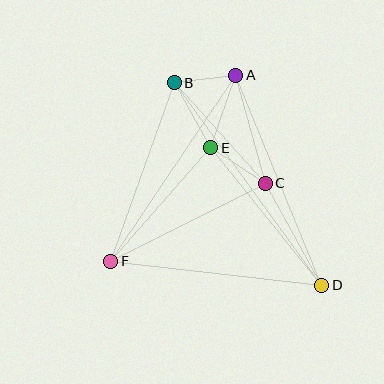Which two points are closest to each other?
Points A and B are closest to each other.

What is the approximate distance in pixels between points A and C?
The distance between A and C is approximately 112 pixels.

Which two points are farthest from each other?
Points B and D are farthest from each other.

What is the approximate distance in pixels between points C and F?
The distance between C and F is approximately 173 pixels.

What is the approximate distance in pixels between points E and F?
The distance between E and F is approximately 152 pixels.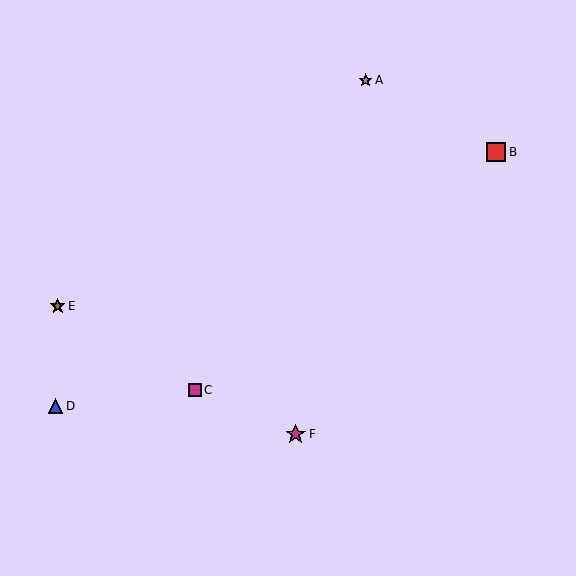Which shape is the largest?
The magenta star (labeled F) is the largest.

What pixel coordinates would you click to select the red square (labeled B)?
Click at (496, 152) to select the red square B.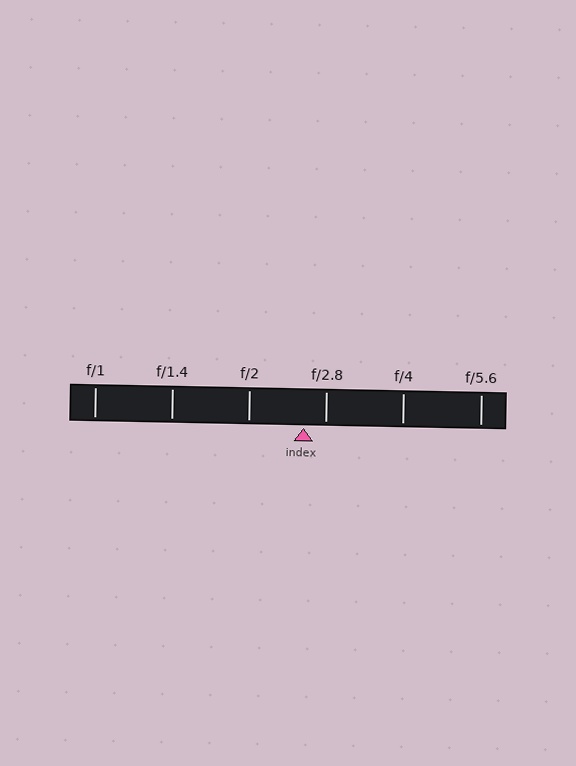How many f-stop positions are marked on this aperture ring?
There are 6 f-stop positions marked.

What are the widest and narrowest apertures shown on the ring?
The widest aperture shown is f/1 and the narrowest is f/5.6.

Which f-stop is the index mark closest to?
The index mark is closest to f/2.8.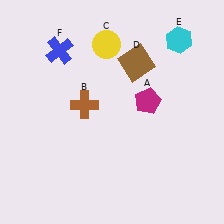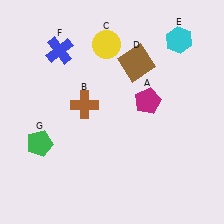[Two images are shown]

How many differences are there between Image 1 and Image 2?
There is 1 difference between the two images.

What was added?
A green pentagon (G) was added in Image 2.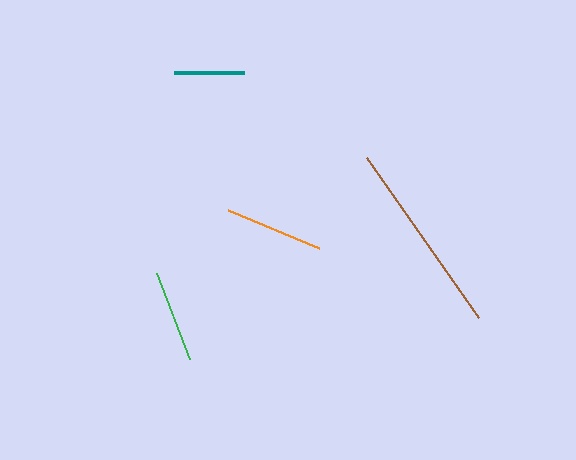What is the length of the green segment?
The green segment is approximately 92 pixels long.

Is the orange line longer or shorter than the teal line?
The orange line is longer than the teal line.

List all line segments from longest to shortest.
From longest to shortest: brown, orange, green, teal.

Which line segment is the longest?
The brown line is the longest at approximately 196 pixels.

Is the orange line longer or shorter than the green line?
The orange line is longer than the green line.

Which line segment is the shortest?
The teal line is the shortest at approximately 71 pixels.